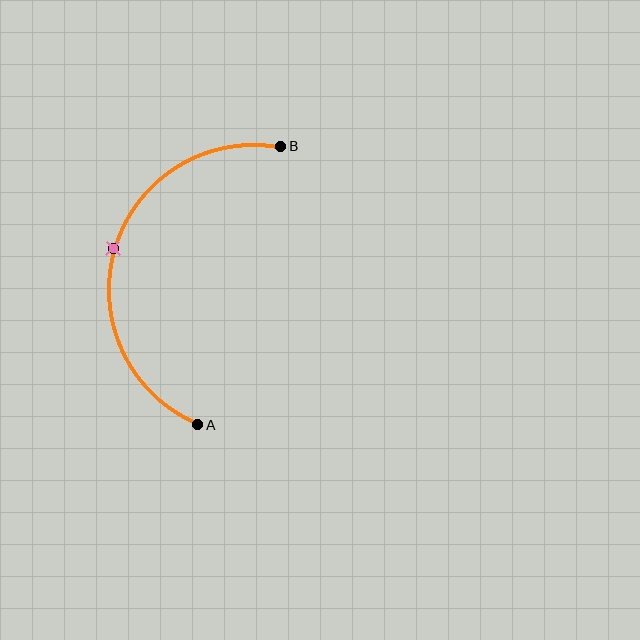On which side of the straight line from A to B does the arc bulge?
The arc bulges to the left of the straight line connecting A and B.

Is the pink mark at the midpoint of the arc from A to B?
Yes. The pink mark lies on the arc at equal arc-length from both A and B — it is the arc midpoint.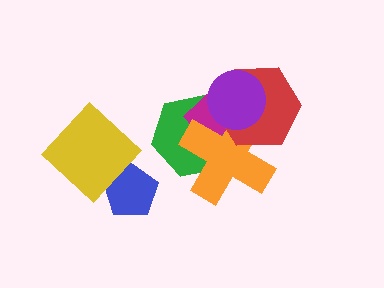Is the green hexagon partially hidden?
Yes, it is partially covered by another shape.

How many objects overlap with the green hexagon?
4 objects overlap with the green hexagon.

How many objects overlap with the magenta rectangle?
4 objects overlap with the magenta rectangle.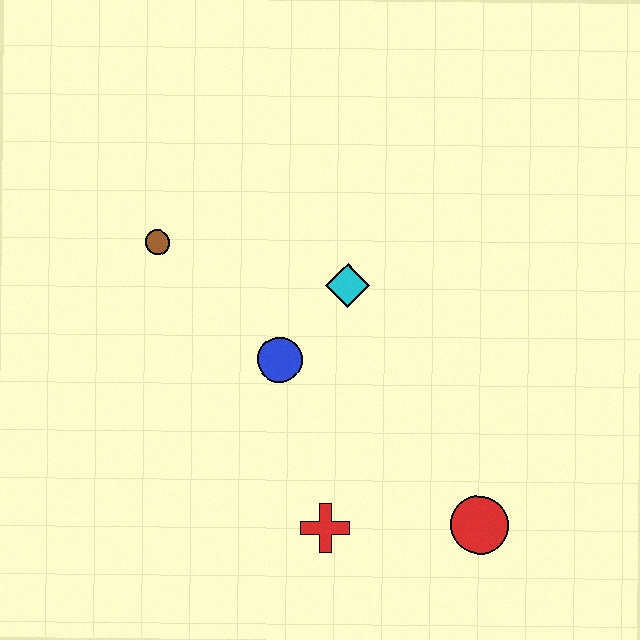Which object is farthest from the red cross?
The brown circle is farthest from the red cross.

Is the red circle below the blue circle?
Yes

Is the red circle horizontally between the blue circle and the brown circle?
No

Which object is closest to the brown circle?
The blue circle is closest to the brown circle.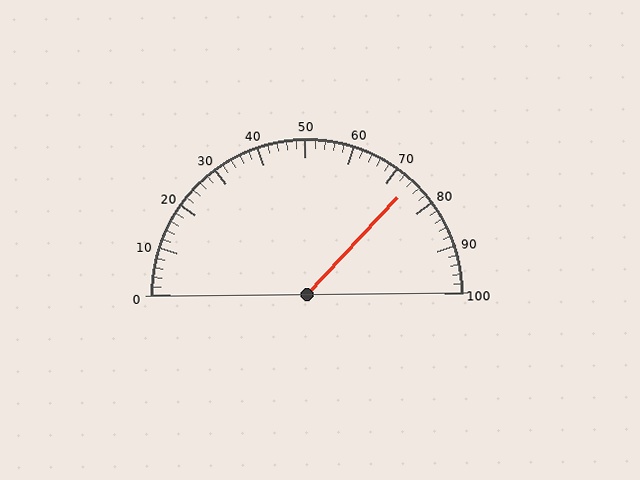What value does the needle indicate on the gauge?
The needle indicates approximately 74.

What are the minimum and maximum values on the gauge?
The gauge ranges from 0 to 100.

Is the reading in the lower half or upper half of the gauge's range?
The reading is in the upper half of the range (0 to 100).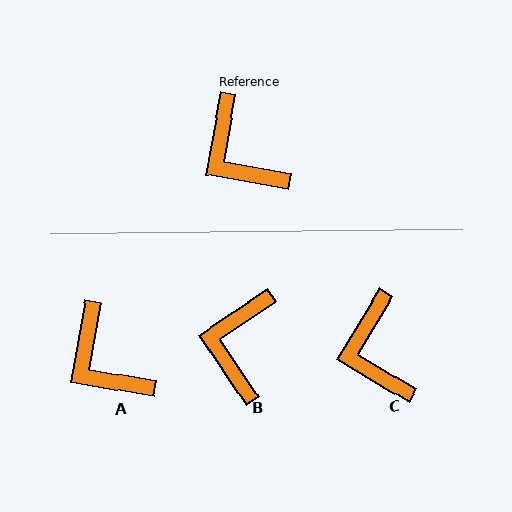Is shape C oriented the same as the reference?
No, it is off by about 21 degrees.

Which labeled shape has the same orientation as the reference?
A.